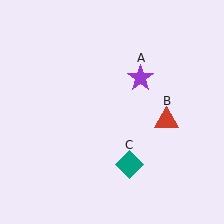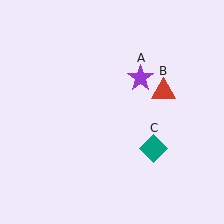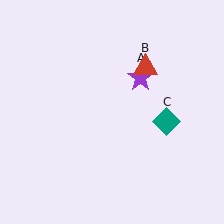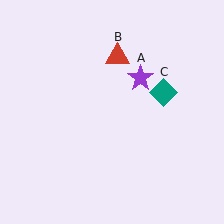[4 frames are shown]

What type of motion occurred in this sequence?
The red triangle (object B), teal diamond (object C) rotated counterclockwise around the center of the scene.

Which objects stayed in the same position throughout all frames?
Purple star (object A) remained stationary.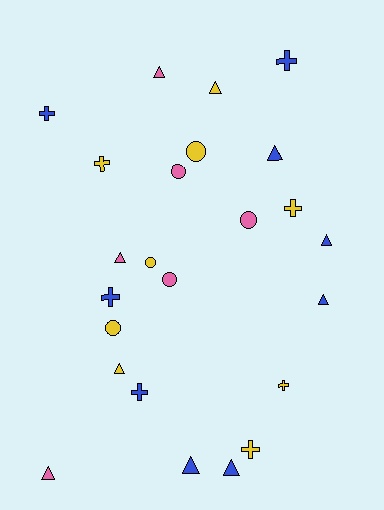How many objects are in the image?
There are 24 objects.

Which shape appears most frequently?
Triangle, with 10 objects.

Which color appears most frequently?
Blue, with 9 objects.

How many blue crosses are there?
There are 4 blue crosses.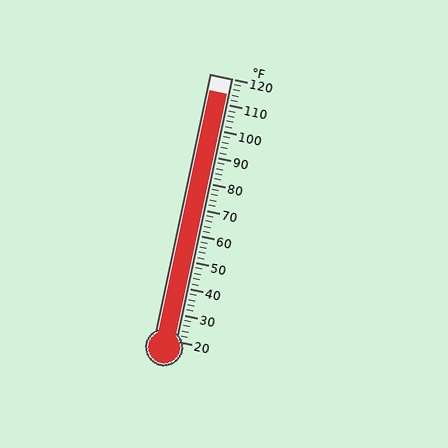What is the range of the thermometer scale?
The thermometer scale ranges from 20°F to 120°F.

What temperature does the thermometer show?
The thermometer shows approximately 114°F.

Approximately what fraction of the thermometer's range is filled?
The thermometer is filled to approximately 95% of its range.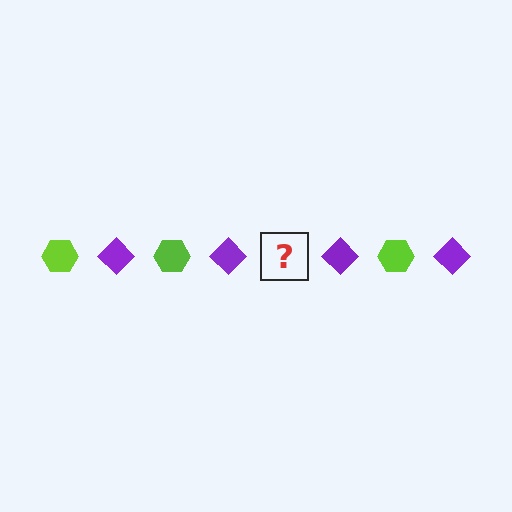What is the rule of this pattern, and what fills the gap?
The rule is that the pattern alternates between lime hexagon and purple diamond. The gap should be filled with a lime hexagon.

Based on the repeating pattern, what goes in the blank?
The blank should be a lime hexagon.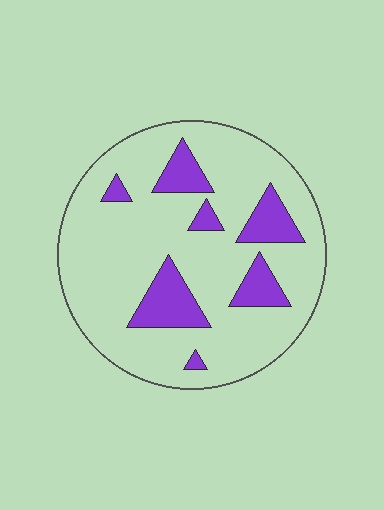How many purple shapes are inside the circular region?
7.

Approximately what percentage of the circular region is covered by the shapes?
Approximately 20%.